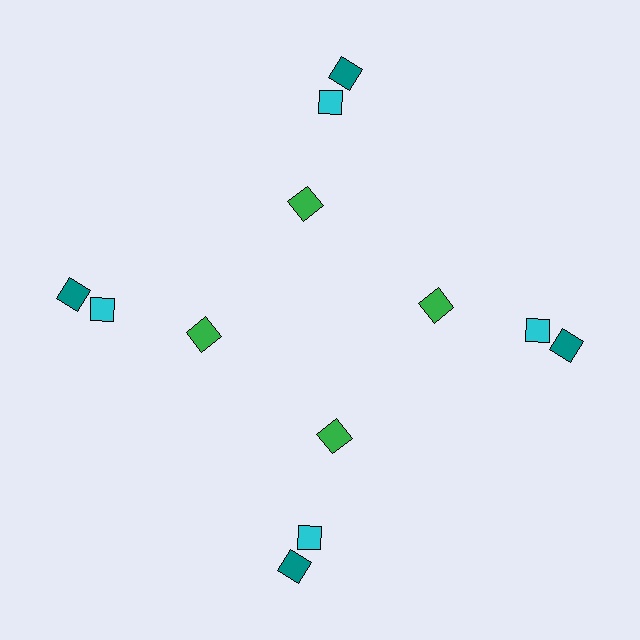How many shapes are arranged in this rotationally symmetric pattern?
There are 12 shapes, arranged in 4 groups of 3.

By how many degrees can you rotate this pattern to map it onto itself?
The pattern maps onto itself every 90 degrees of rotation.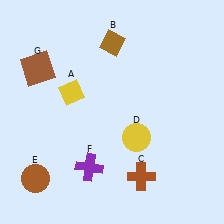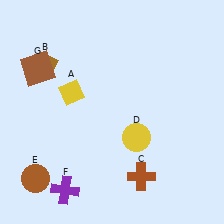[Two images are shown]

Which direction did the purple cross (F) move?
The purple cross (F) moved left.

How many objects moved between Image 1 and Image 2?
2 objects moved between the two images.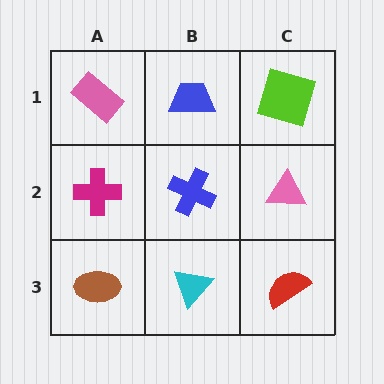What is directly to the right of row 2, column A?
A blue cross.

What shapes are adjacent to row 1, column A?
A magenta cross (row 2, column A), a blue trapezoid (row 1, column B).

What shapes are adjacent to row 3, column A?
A magenta cross (row 2, column A), a cyan triangle (row 3, column B).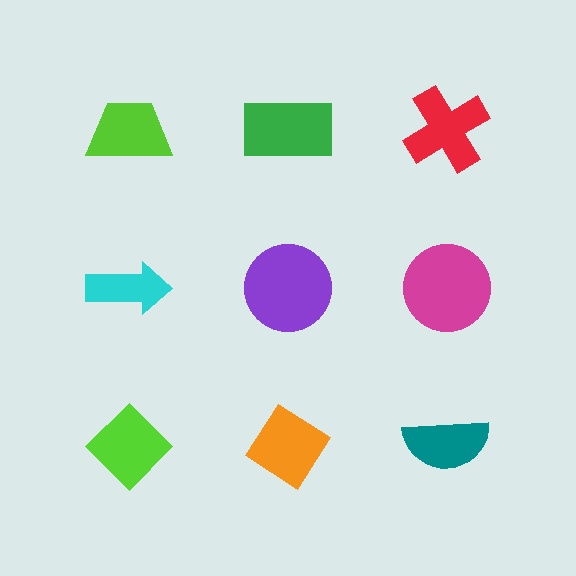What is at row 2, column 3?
A magenta circle.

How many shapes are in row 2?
3 shapes.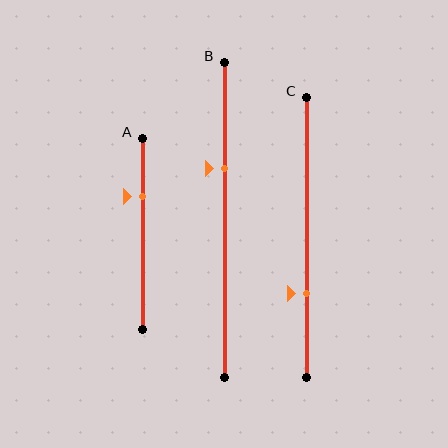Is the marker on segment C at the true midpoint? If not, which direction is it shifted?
No, the marker on segment C is shifted downward by about 20% of the segment length.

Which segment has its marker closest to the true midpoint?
Segment B has its marker closest to the true midpoint.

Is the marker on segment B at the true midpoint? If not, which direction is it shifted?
No, the marker on segment B is shifted upward by about 16% of the segment length.